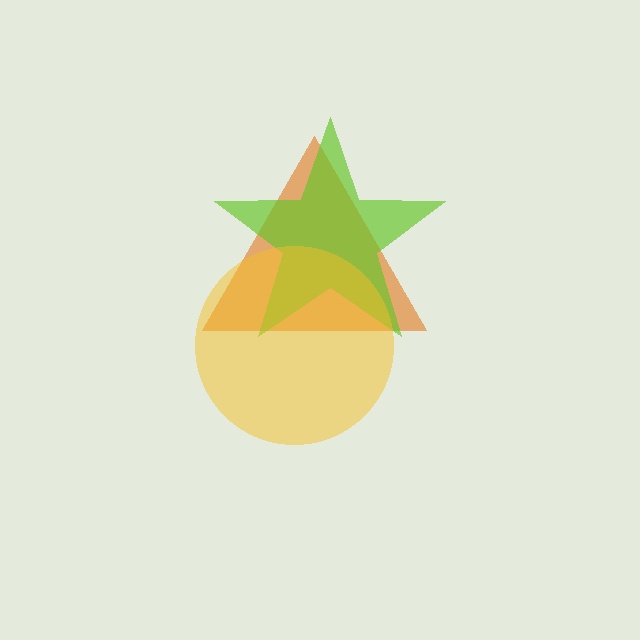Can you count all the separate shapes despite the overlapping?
Yes, there are 3 separate shapes.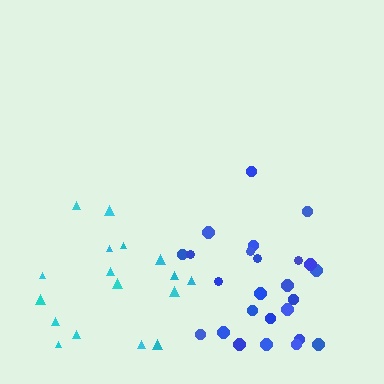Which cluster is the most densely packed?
Blue.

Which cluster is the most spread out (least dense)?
Cyan.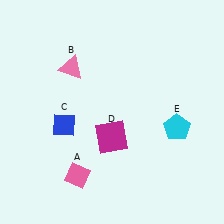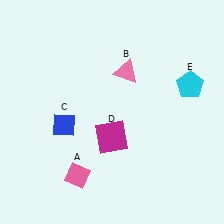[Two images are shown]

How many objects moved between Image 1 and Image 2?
2 objects moved between the two images.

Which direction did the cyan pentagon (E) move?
The cyan pentagon (E) moved up.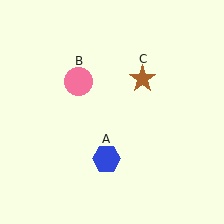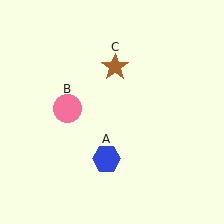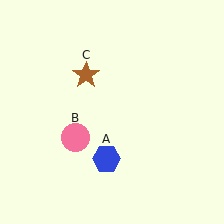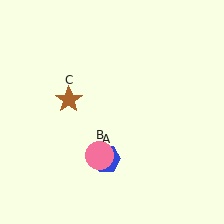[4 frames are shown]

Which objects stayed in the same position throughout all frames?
Blue hexagon (object A) remained stationary.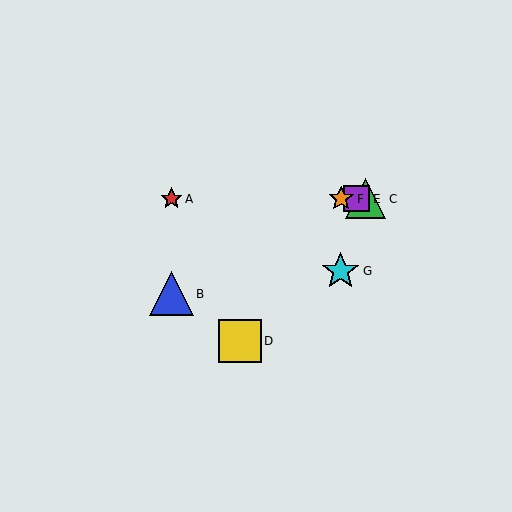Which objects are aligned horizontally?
Objects A, C, E, F are aligned horizontally.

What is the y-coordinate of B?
Object B is at y≈294.